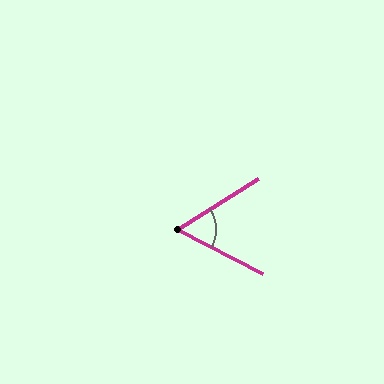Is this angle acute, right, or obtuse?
It is acute.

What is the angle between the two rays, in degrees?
Approximately 59 degrees.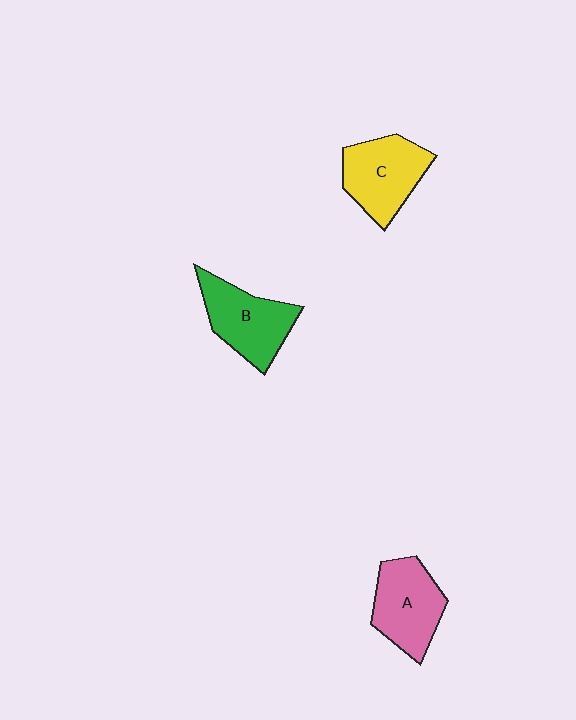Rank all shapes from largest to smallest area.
From largest to smallest: B (green), C (yellow), A (pink).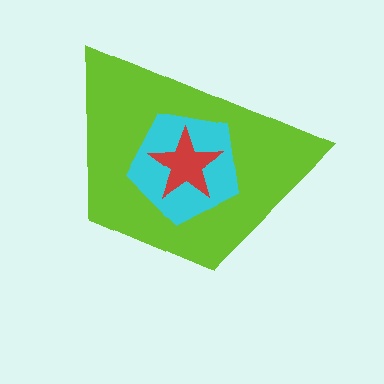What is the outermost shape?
The lime trapezoid.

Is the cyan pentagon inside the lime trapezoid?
Yes.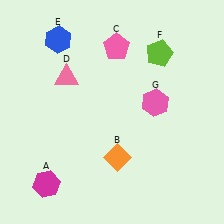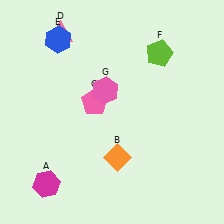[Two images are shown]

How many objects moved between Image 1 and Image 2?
3 objects moved between the two images.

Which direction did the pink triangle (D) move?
The pink triangle (D) moved up.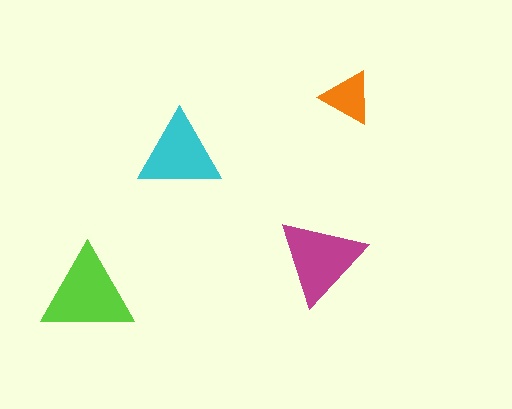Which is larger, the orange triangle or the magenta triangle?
The magenta one.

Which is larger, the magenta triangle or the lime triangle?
The lime one.